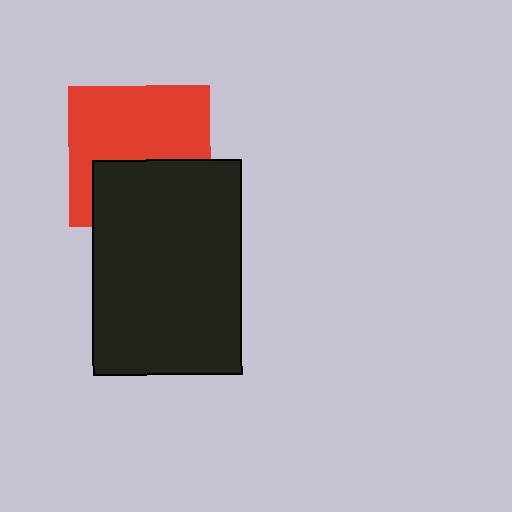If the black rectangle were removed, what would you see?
You would see the complete red square.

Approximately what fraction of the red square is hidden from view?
Roughly 40% of the red square is hidden behind the black rectangle.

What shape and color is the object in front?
The object in front is a black rectangle.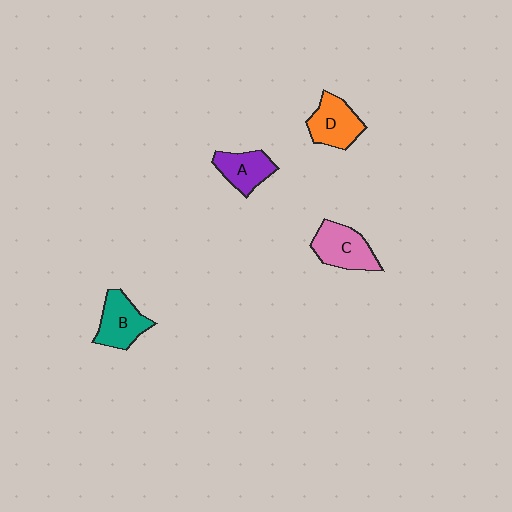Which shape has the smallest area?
Shape A (purple).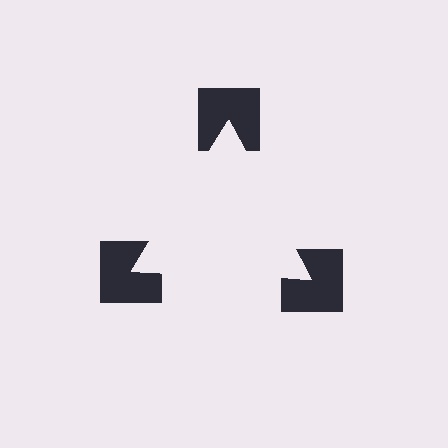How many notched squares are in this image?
There are 3 — one at each vertex of the illusory triangle.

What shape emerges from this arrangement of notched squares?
An illusory triangle — its edges are inferred from the aligned wedge cuts in the notched squares, not physically drawn.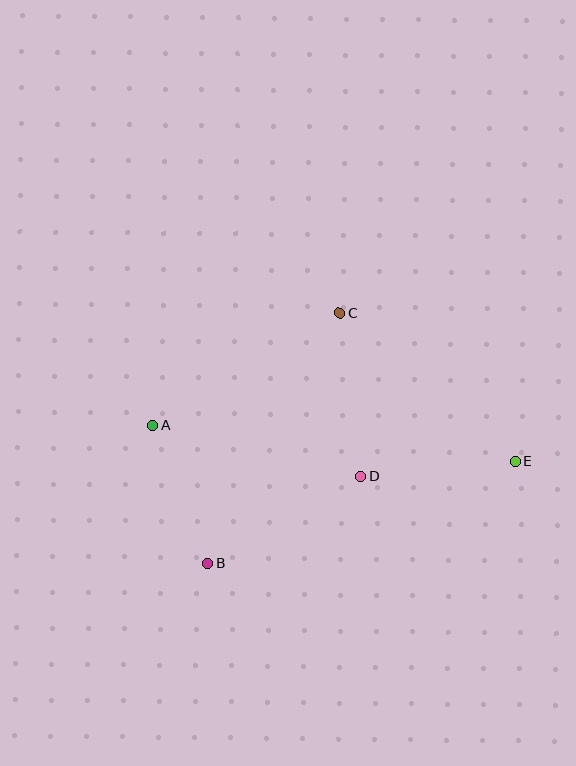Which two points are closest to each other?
Points A and B are closest to each other.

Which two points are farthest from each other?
Points A and E are farthest from each other.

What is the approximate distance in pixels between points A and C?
The distance between A and C is approximately 218 pixels.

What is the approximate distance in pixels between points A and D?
The distance between A and D is approximately 215 pixels.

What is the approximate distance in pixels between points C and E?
The distance between C and E is approximately 231 pixels.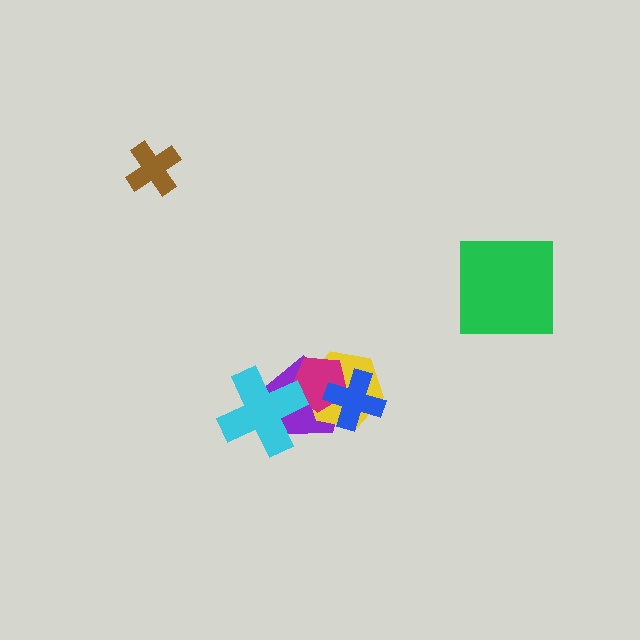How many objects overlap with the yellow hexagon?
3 objects overlap with the yellow hexagon.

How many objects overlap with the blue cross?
3 objects overlap with the blue cross.